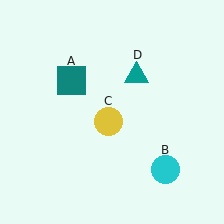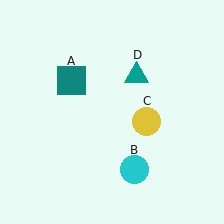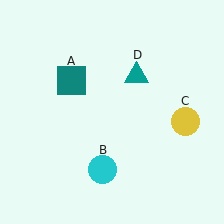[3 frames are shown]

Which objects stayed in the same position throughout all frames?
Teal square (object A) and teal triangle (object D) remained stationary.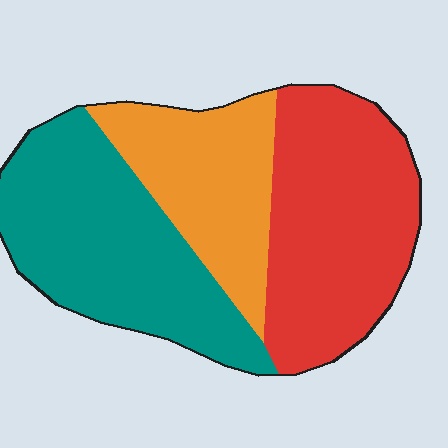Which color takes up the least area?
Orange, at roughly 25%.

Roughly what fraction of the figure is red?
Red takes up about three eighths (3/8) of the figure.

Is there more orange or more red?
Red.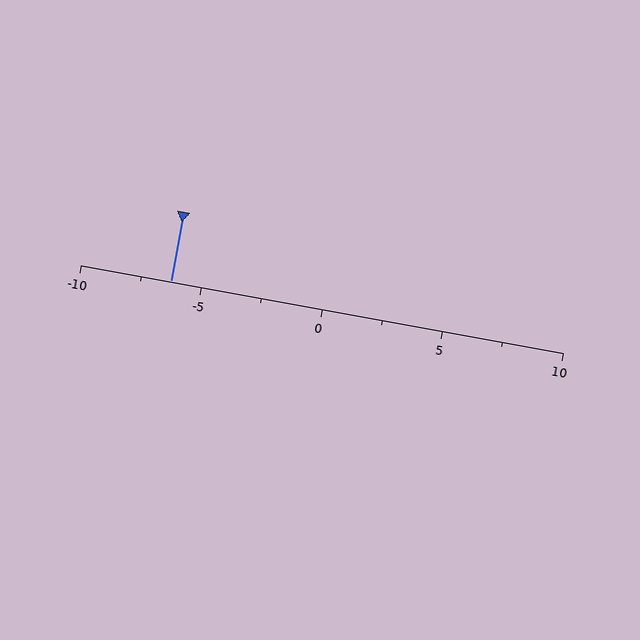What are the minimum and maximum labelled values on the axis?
The axis runs from -10 to 10.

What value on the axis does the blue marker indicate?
The marker indicates approximately -6.2.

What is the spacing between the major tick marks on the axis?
The major ticks are spaced 5 apart.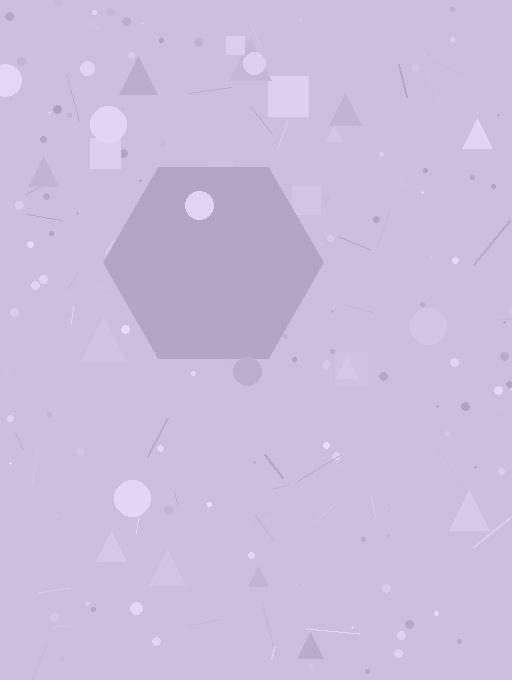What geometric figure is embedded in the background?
A hexagon is embedded in the background.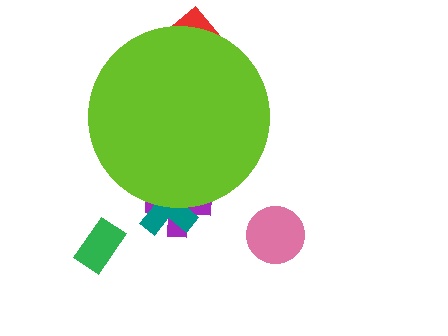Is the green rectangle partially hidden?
No, the green rectangle is fully visible.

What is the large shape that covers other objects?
A lime circle.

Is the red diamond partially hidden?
Yes, the red diamond is partially hidden behind the lime circle.